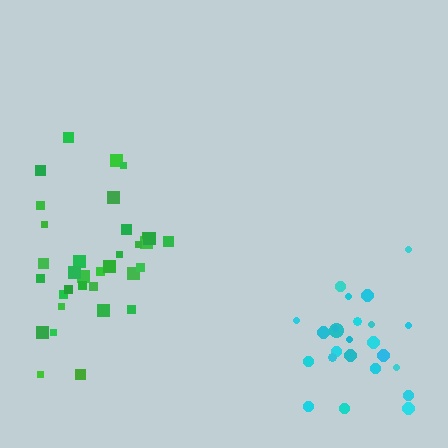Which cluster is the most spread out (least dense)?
Green.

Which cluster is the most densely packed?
Cyan.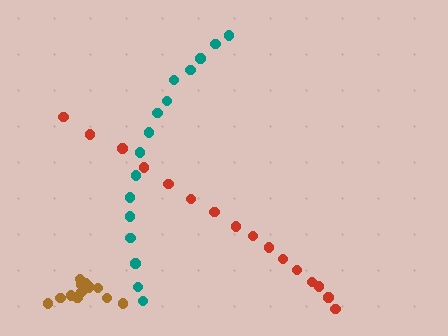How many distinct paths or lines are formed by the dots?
There are 3 distinct paths.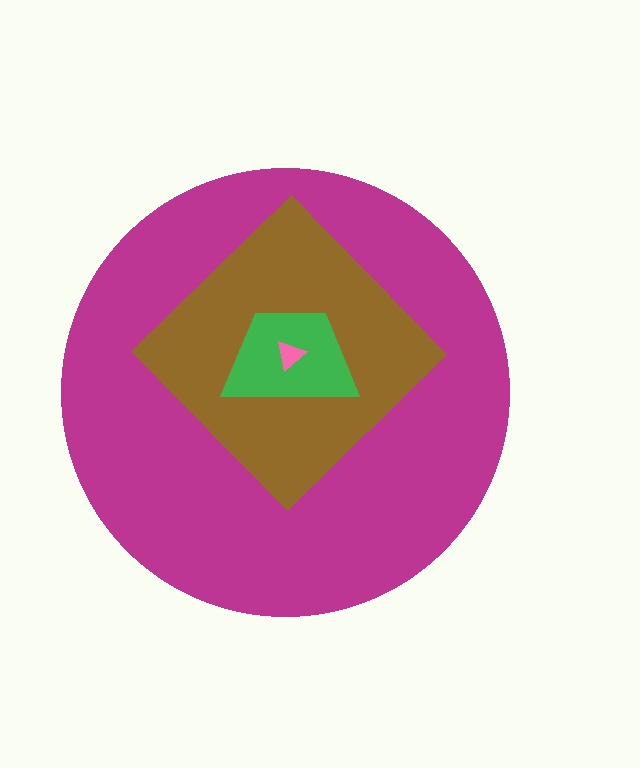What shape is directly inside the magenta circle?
The brown diamond.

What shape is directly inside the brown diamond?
The green trapezoid.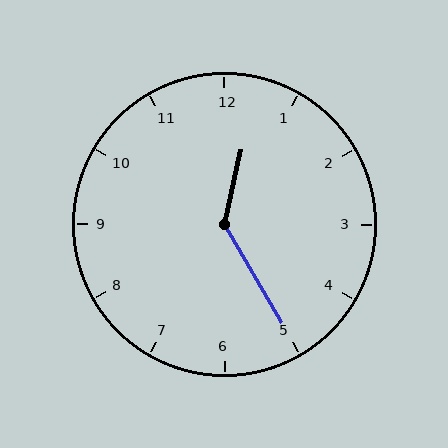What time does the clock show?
12:25.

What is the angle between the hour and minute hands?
Approximately 138 degrees.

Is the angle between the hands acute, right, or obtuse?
It is obtuse.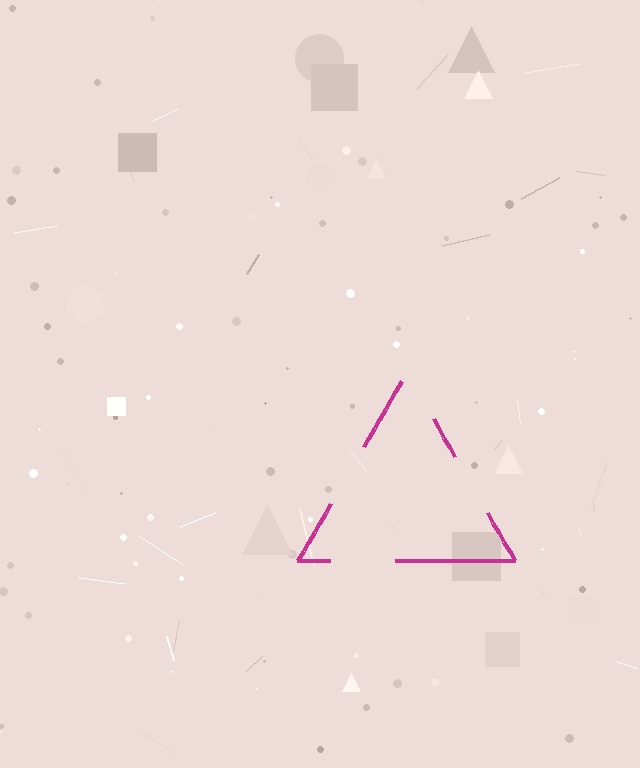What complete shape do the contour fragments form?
The contour fragments form a triangle.